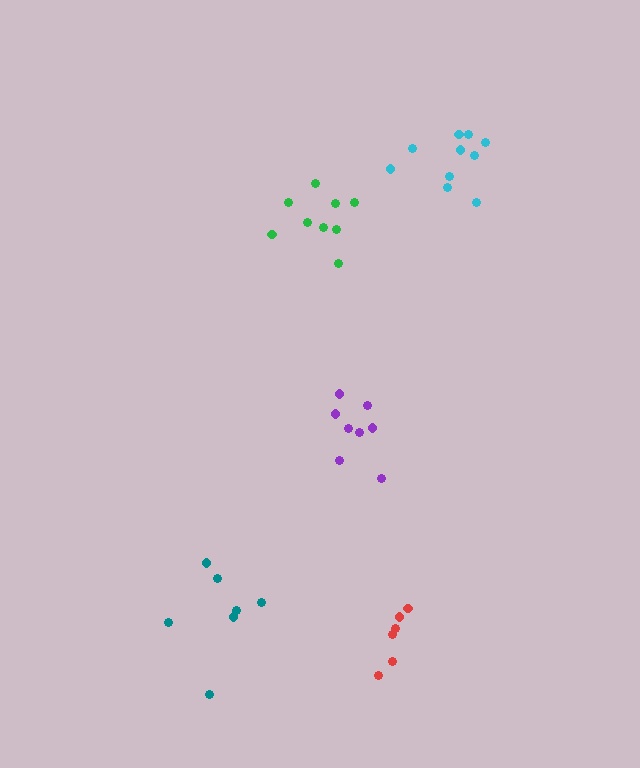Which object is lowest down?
The red cluster is bottommost.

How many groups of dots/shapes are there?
There are 5 groups.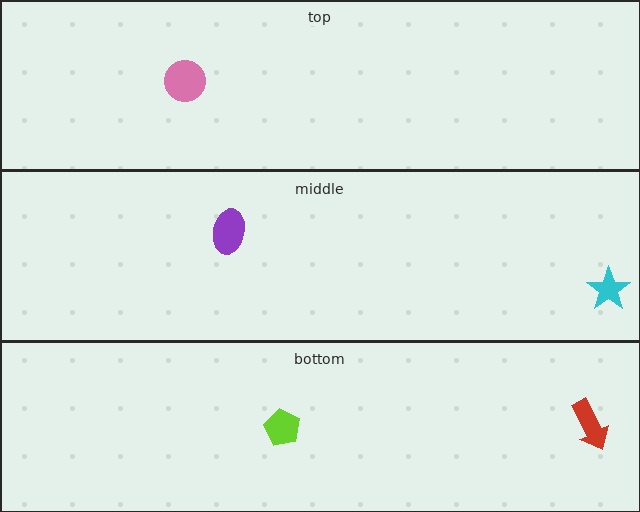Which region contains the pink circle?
The top region.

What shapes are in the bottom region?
The red arrow, the lime pentagon.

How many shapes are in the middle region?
2.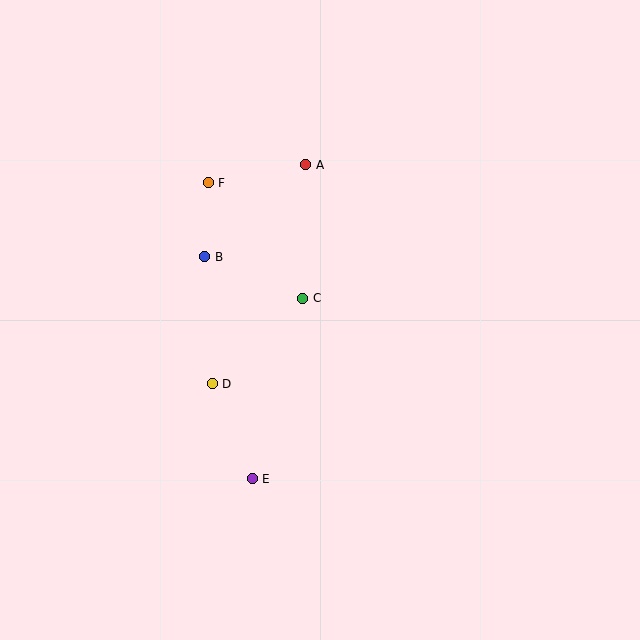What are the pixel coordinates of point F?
Point F is at (208, 183).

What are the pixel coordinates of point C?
Point C is at (303, 298).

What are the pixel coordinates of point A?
Point A is at (306, 165).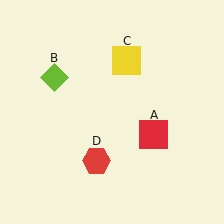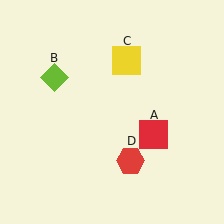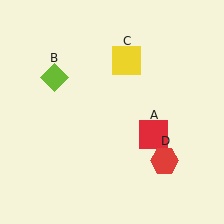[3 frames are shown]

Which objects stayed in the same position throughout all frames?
Red square (object A) and lime diamond (object B) and yellow square (object C) remained stationary.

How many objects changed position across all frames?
1 object changed position: red hexagon (object D).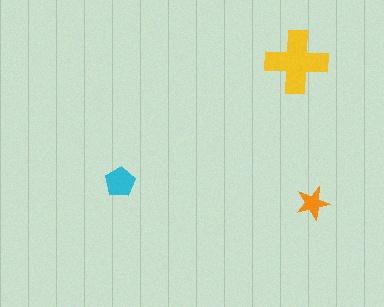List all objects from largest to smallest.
The yellow cross, the cyan pentagon, the orange star.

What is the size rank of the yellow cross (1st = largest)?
1st.